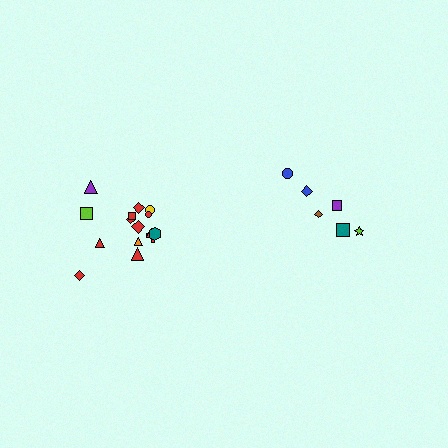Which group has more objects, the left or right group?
The left group.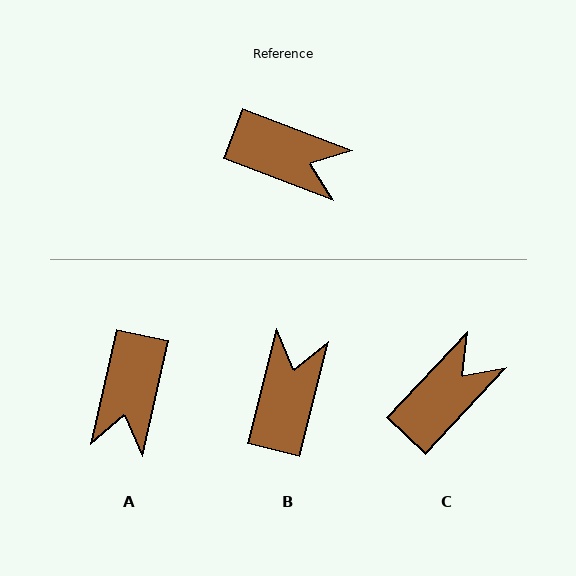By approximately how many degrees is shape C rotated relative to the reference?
Approximately 67 degrees counter-clockwise.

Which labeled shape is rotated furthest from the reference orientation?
B, about 97 degrees away.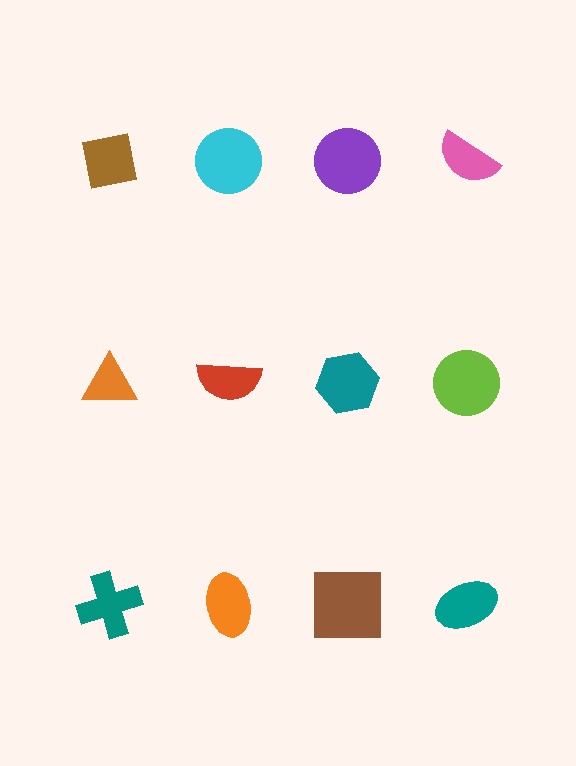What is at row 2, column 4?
A lime circle.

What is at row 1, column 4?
A pink semicircle.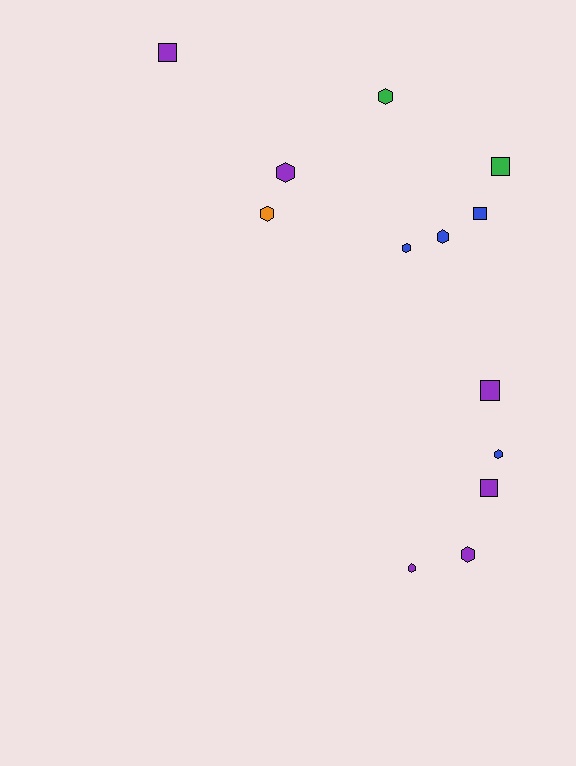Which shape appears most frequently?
Hexagon, with 8 objects.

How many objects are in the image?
There are 13 objects.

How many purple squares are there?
There are 3 purple squares.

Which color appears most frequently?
Purple, with 6 objects.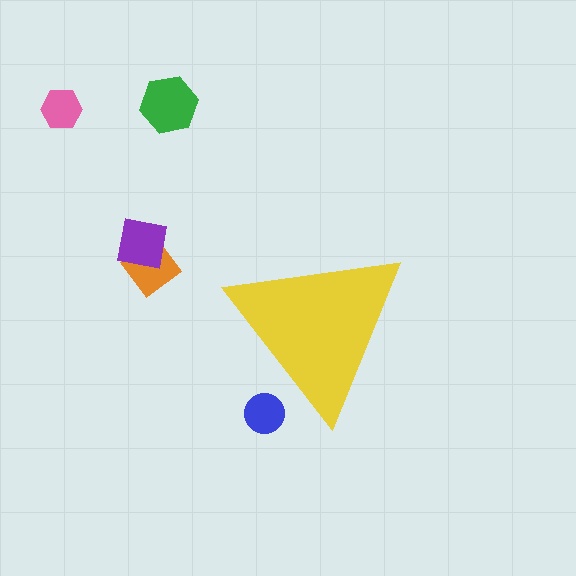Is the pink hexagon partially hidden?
No, the pink hexagon is fully visible.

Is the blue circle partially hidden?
Yes, the blue circle is partially hidden behind the yellow triangle.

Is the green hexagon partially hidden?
No, the green hexagon is fully visible.